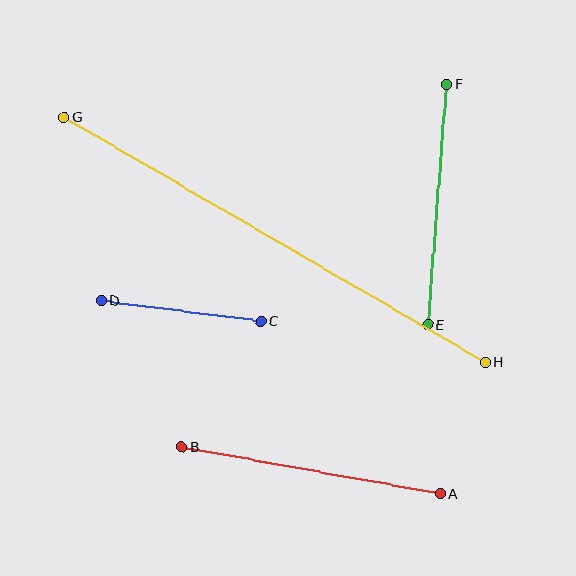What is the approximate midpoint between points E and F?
The midpoint is at approximately (437, 204) pixels.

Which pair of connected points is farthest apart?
Points G and H are farthest apart.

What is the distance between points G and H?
The distance is approximately 487 pixels.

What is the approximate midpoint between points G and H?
The midpoint is at approximately (275, 239) pixels.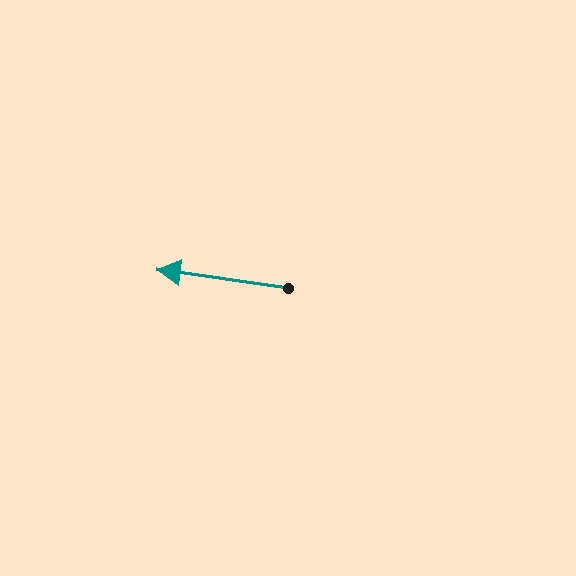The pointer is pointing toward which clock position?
Roughly 9 o'clock.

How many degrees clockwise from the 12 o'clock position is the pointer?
Approximately 278 degrees.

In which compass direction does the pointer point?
West.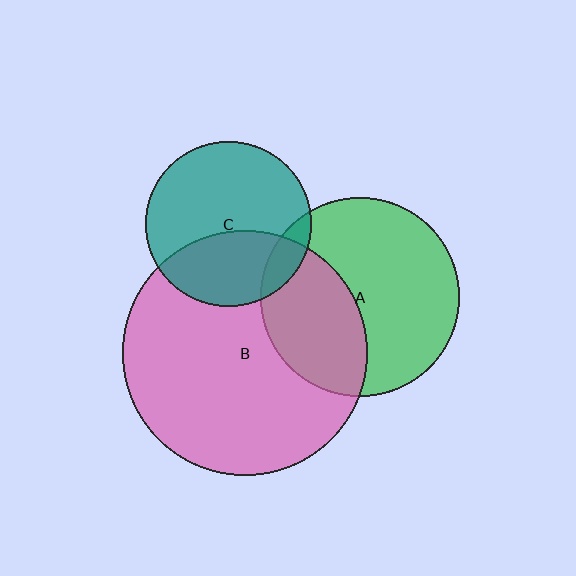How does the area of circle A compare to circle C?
Approximately 1.4 times.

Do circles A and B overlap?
Yes.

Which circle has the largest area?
Circle B (pink).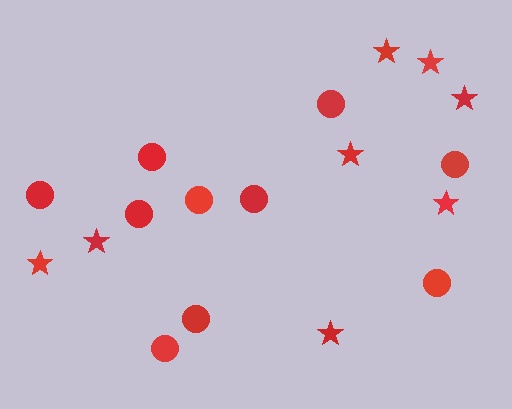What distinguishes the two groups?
There are 2 groups: one group of circles (10) and one group of stars (8).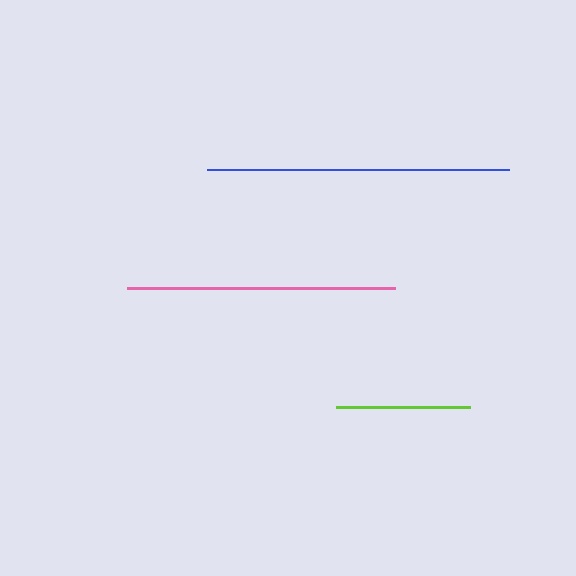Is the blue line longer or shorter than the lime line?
The blue line is longer than the lime line.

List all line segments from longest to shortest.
From longest to shortest: blue, pink, lime.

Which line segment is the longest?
The blue line is the longest at approximately 302 pixels.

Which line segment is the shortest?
The lime line is the shortest at approximately 134 pixels.